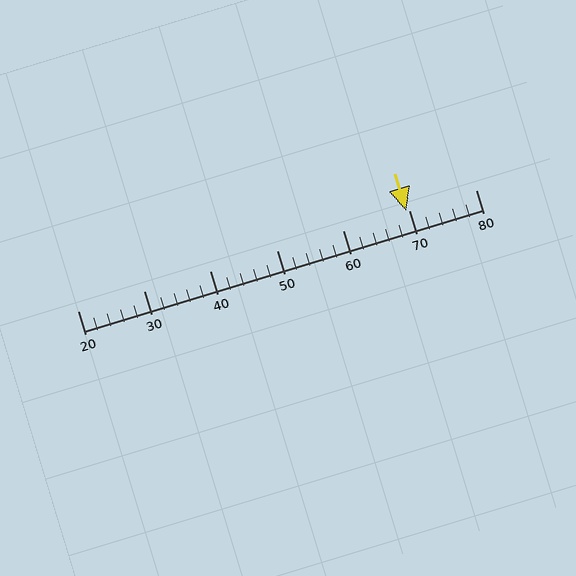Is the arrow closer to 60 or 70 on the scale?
The arrow is closer to 70.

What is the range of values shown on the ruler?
The ruler shows values from 20 to 80.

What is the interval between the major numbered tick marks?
The major tick marks are spaced 10 units apart.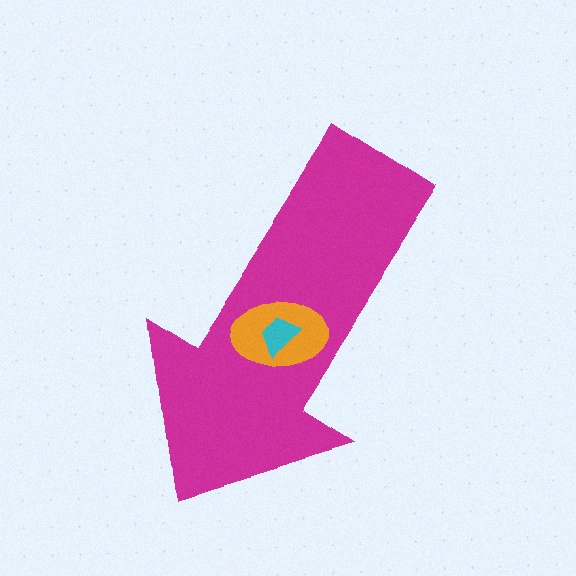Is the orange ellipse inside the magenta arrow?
Yes.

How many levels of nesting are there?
3.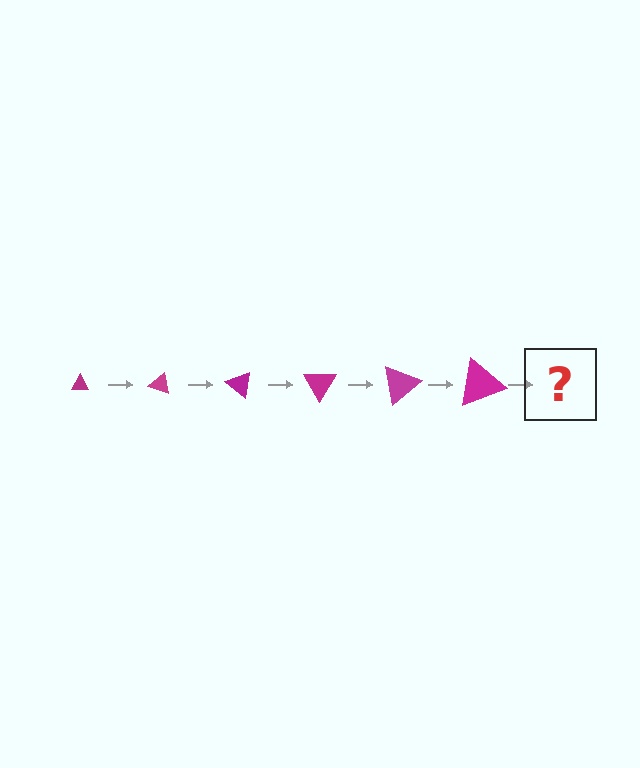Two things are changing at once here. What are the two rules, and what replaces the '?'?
The two rules are that the triangle grows larger each step and it rotates 20 degrees each step. The '?' should be a triangle, larger than the previous one and rotated 120 degrees from the start.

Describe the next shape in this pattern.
It should be a triangle, larger than the previous one and rotated 120 degrees from the start.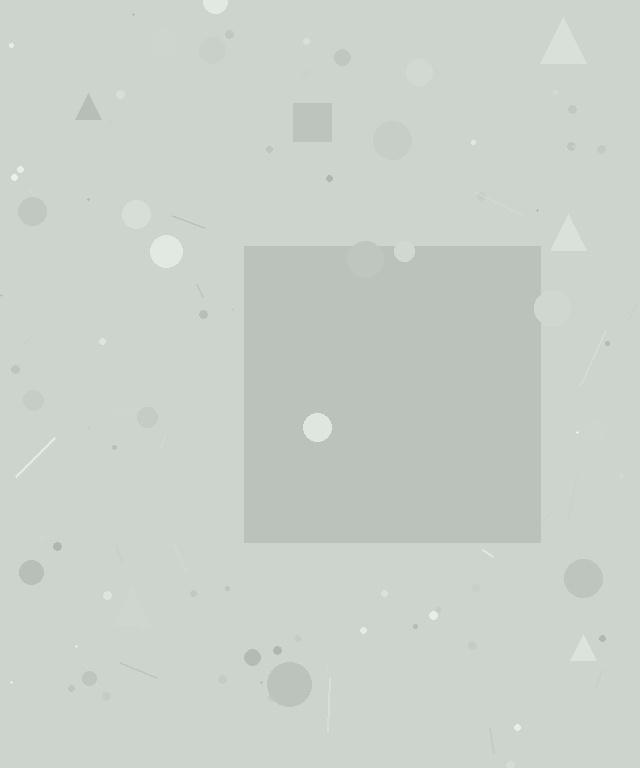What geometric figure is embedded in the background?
A square is embedded in the background.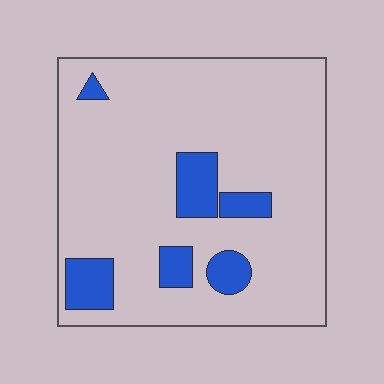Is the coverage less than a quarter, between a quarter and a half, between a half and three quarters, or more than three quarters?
Less than a quarter.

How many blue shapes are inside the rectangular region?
6.